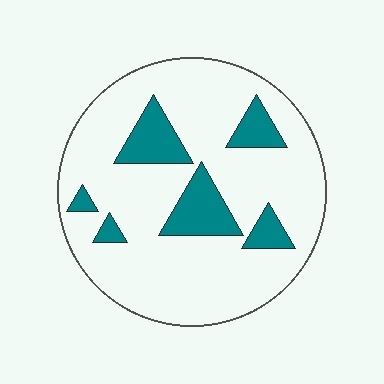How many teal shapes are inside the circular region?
6.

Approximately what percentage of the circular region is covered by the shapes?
Approximately 20%.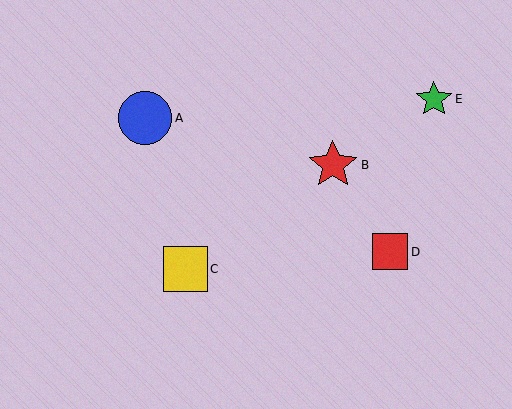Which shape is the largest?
The blue circle (labeled A) is the largest.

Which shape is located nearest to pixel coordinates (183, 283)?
The yellow square (labeled C) at (185, 269) is nearest to that location.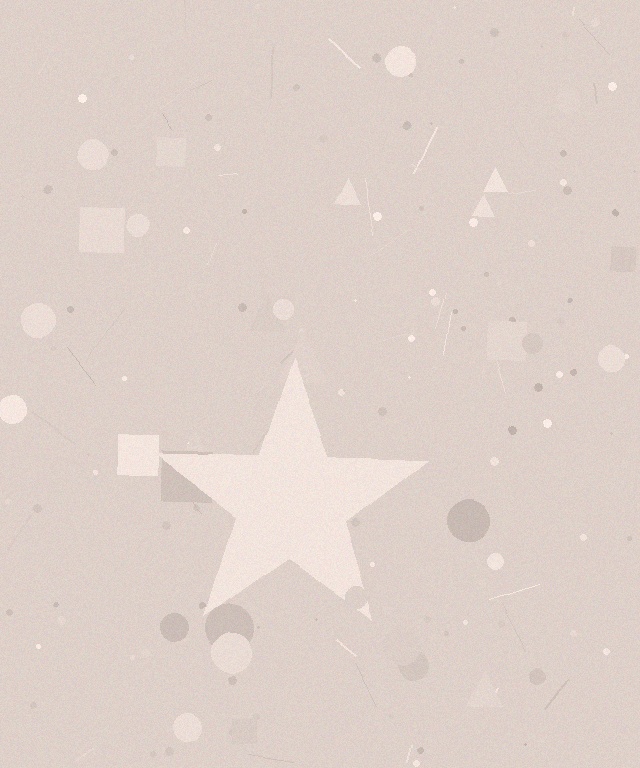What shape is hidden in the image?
A star is hidden in the image.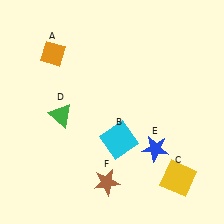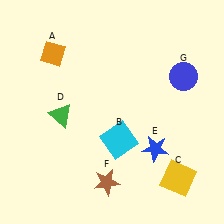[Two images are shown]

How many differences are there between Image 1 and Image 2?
There is 1 difference between the two images.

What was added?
A blue circle (G) was added in Image 2.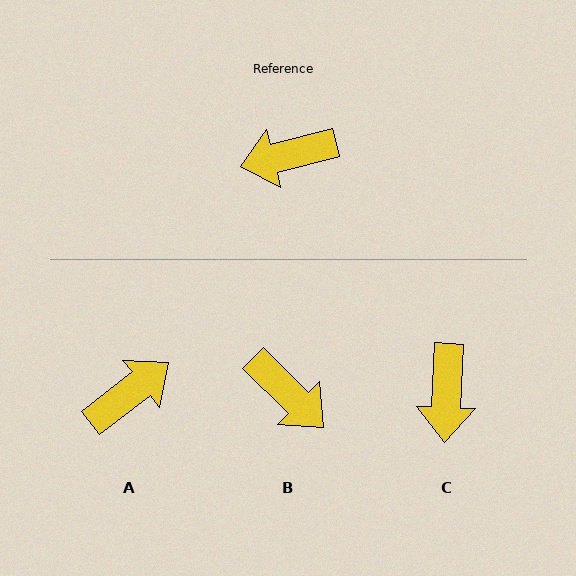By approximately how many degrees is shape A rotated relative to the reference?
Approximately 157 degrees clockwise.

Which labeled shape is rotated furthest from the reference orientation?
A, about 157 degrees away.